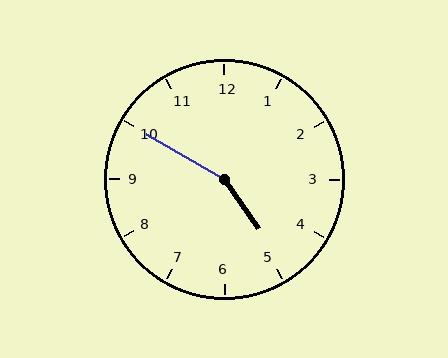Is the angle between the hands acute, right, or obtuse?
It is obtuse.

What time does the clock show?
4:50.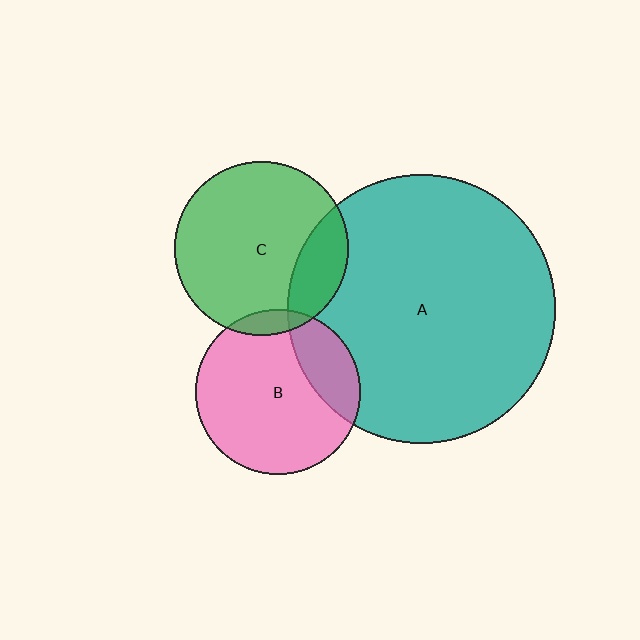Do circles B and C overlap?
Yes.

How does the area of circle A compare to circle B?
Approximately 2.6 times.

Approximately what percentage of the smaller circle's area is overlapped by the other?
Approximately 5%.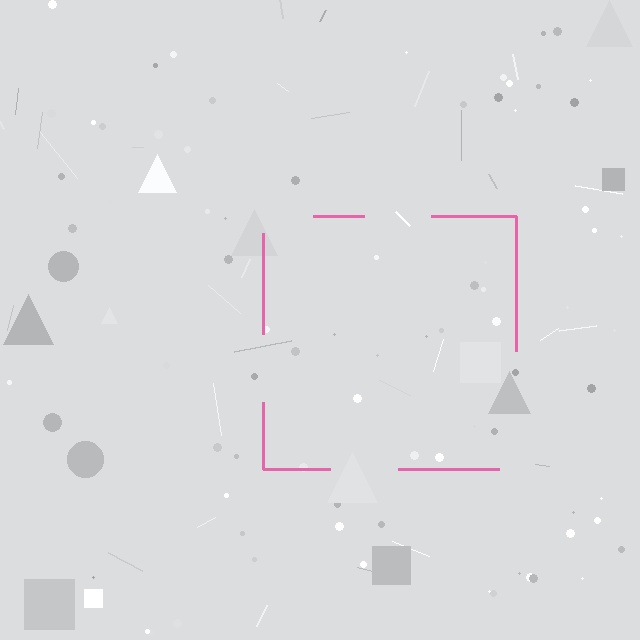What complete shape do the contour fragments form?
The contour fragments form a square.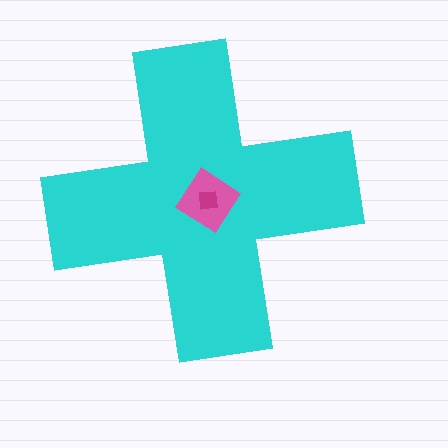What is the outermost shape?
The cyan cross.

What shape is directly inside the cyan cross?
The pink diamond.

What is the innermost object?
The magenta square.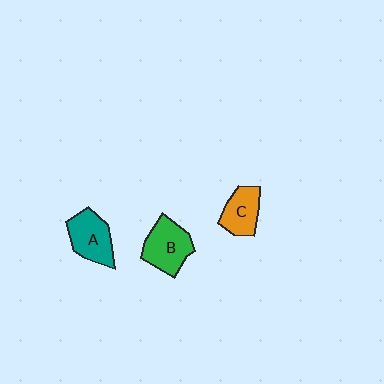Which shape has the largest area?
Shape B (green).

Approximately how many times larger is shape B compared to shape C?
Approximately 1.3 times.